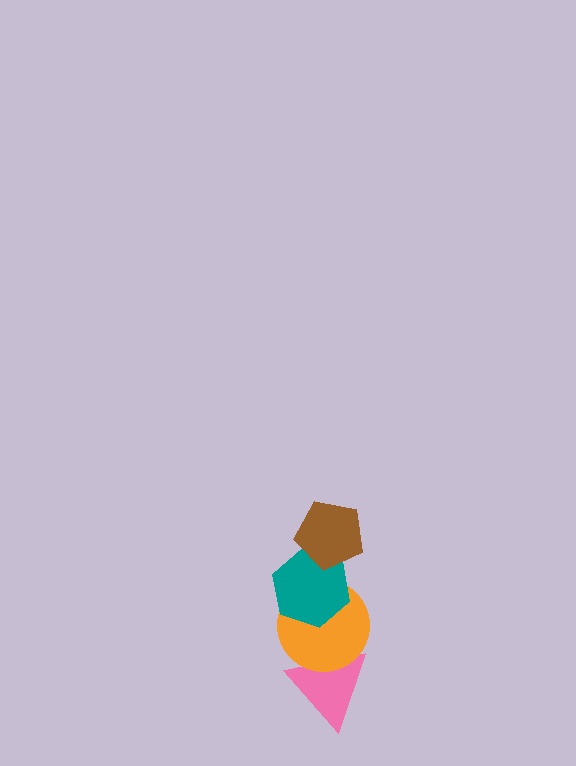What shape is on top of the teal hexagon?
The brown pentagon is on top of the teal hexagon.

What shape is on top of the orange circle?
The teal hexagon is on top of the orange circle.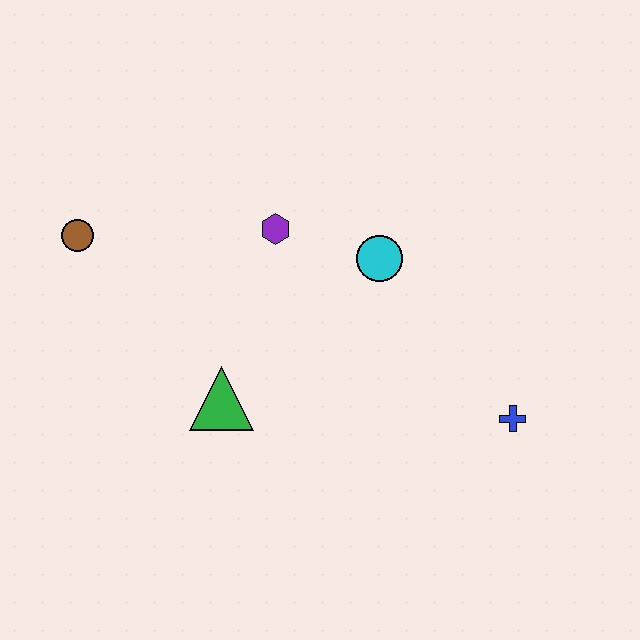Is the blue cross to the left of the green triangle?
No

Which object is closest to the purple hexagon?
The cyan circle is closest to the purple hexagon.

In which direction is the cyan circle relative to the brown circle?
The cyan circle is to the right of the brown circle.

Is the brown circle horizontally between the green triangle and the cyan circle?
No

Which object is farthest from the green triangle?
The blue cross is farthest from the green triangle.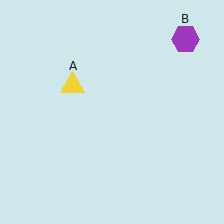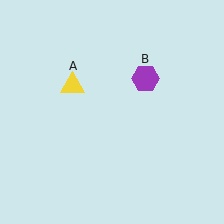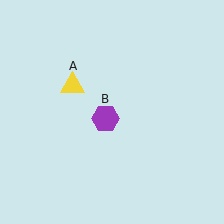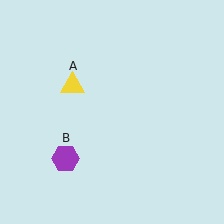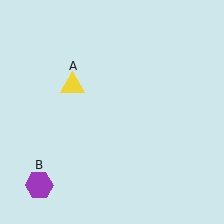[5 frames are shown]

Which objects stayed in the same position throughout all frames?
Yellow triangle (object A) remained stationary.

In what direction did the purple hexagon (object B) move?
The purple hexagon (object B) moved down and to the left.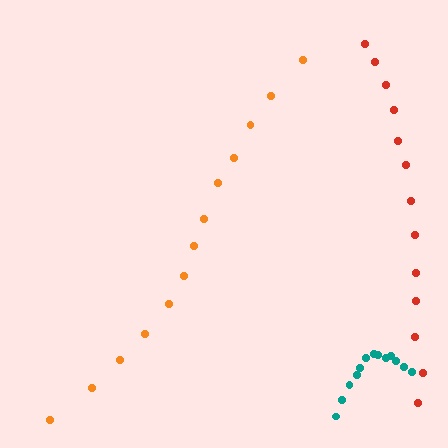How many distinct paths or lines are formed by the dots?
There are 3 distinct paths.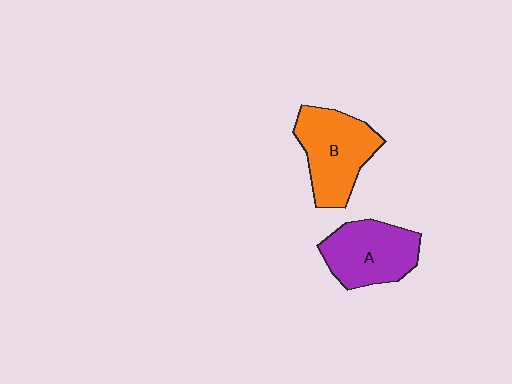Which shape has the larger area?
Shape B (orange).